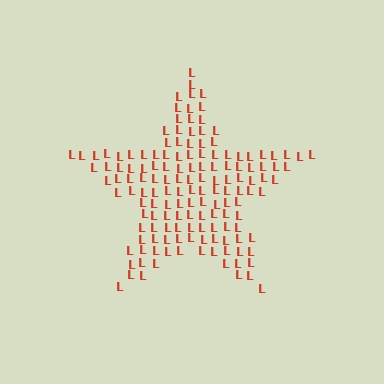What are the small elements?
The small elements are letter L's.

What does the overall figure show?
The overall figure shows a star.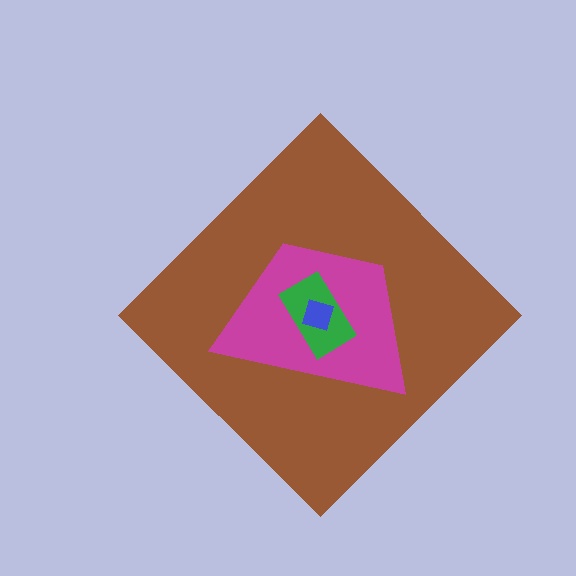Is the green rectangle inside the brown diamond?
Yes.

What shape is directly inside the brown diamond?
The magenta trapezoid.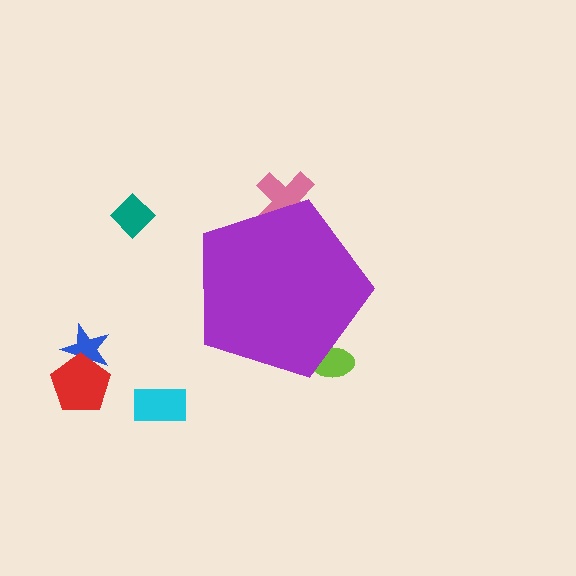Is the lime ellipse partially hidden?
Yes, the lime ellipse is partially hidden behind the purple pentagon.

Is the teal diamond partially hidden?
No, the teal diamond is fully visible.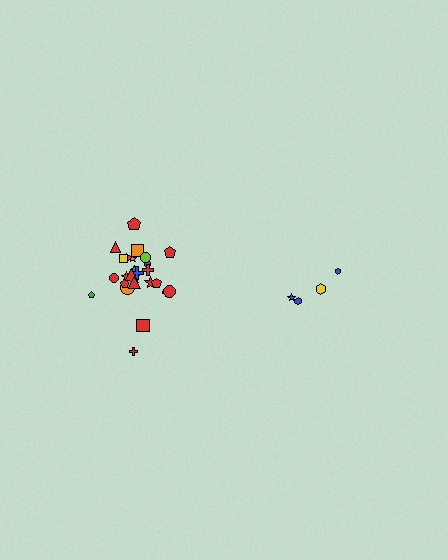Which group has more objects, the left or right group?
The left group.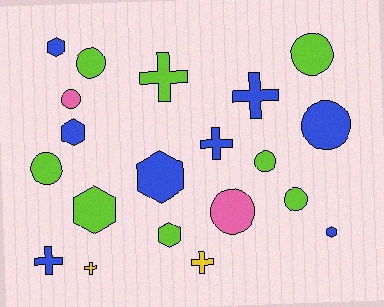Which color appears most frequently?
Lime, with 8 objects.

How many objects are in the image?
There are 20 objects.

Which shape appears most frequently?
Circle, with 8 objects.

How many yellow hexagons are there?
There are no yellow hexagons.